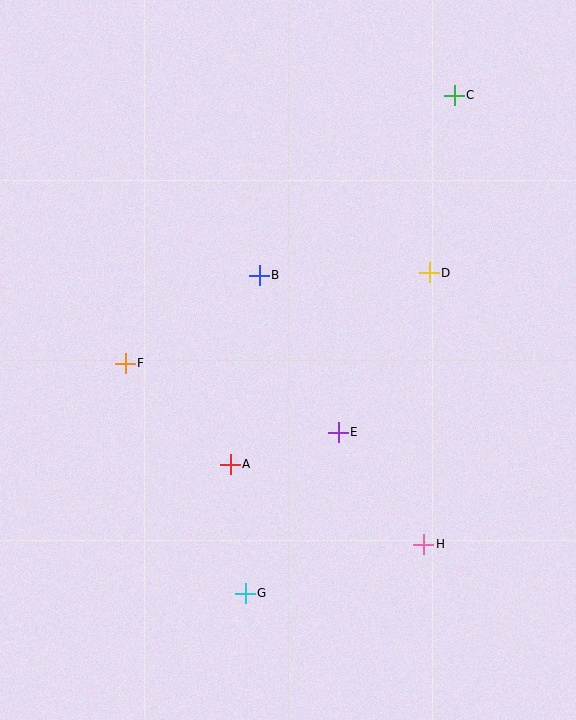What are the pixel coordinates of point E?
Point E is at (338, 432).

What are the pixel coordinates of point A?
Point A is at (230, 464).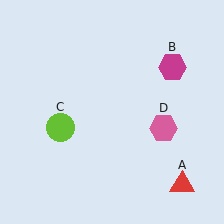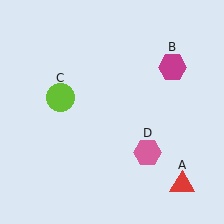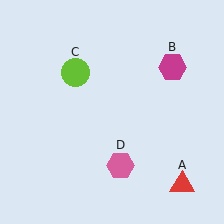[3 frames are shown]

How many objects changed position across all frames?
2 objects changed position: lime circle (object C), pink hexagon (object D).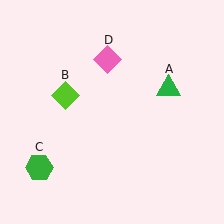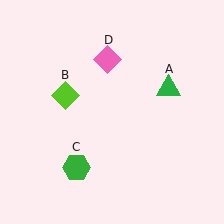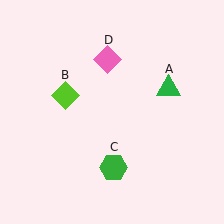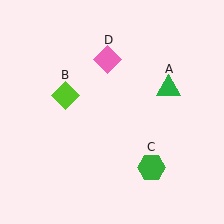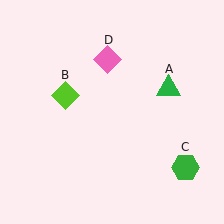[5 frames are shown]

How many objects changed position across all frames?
1 object changed position: green hexagon (object C).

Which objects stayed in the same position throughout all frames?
Green triangle (object A) and lime diamond (object B) and pink diamond (object D) remained stationary.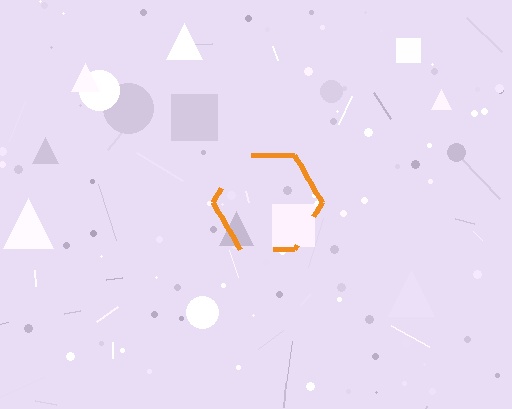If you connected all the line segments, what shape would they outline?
They would outline a hexagon.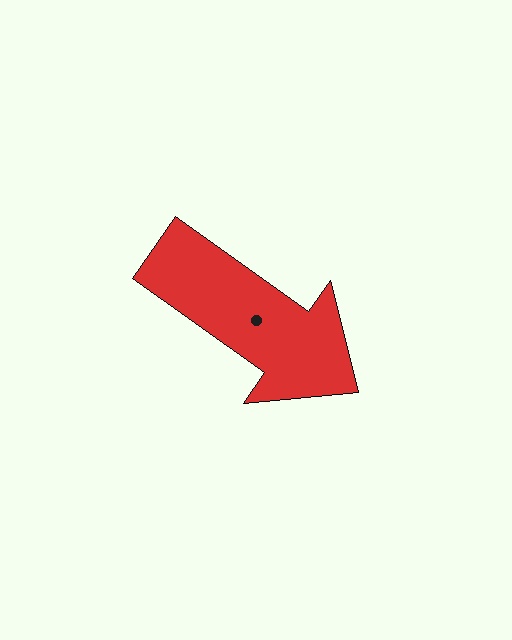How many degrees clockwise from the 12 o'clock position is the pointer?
Approximately 125 degrees.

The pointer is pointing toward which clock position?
Roughly 4 o'clock.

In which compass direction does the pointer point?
Southeast.